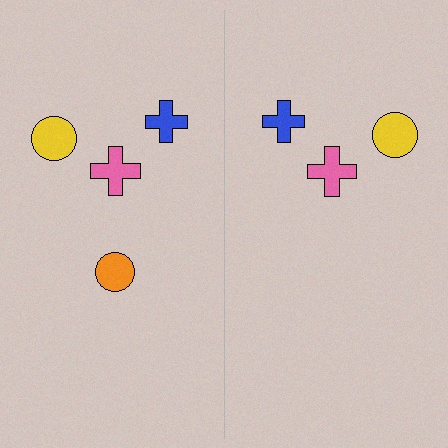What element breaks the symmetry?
A orange circle is missing from the right side.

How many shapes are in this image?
There are 7 shapes in this image.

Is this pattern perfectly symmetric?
No, the pattern is not perfectly symmetric. A orange circle is missing from the right side.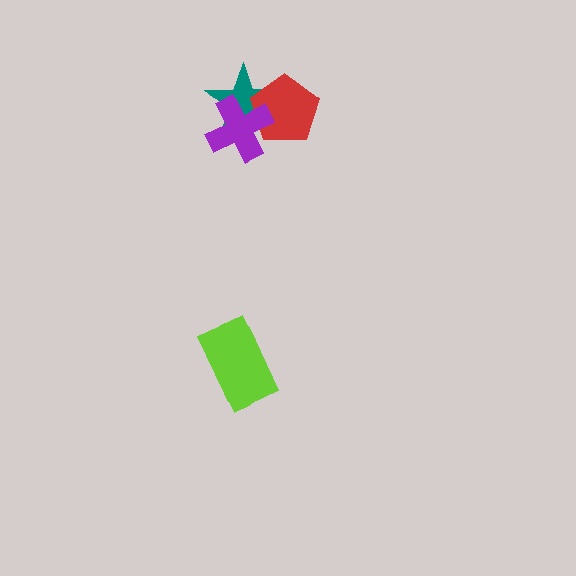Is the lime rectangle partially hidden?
No, no other shape covers it.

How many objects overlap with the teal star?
2 objects overlap with the teal star.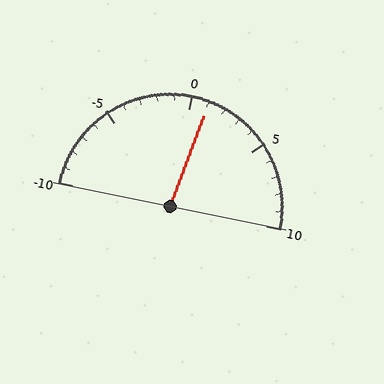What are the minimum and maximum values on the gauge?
The gauge ranges from -10 to 10.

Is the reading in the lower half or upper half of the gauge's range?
The reading is in the upper half of the range (-10 to 10).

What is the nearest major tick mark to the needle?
The nearest major tick mark is 0.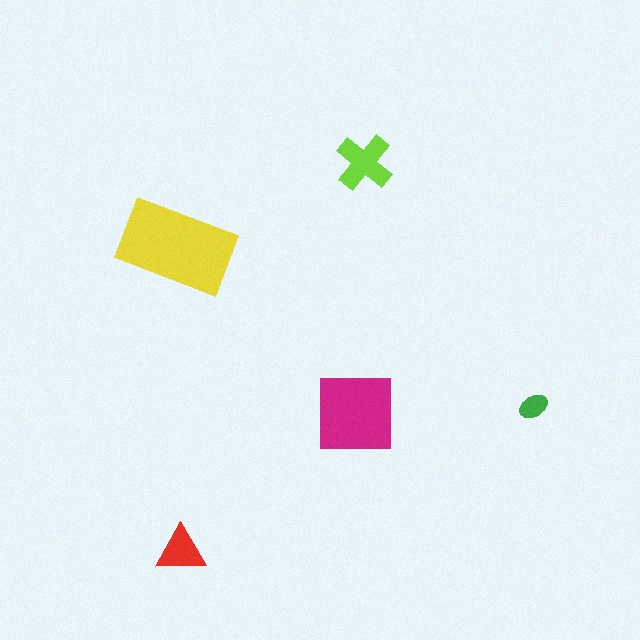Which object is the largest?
The yellow rectangle.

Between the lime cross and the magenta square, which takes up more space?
The magenta square.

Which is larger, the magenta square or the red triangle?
The magenta square.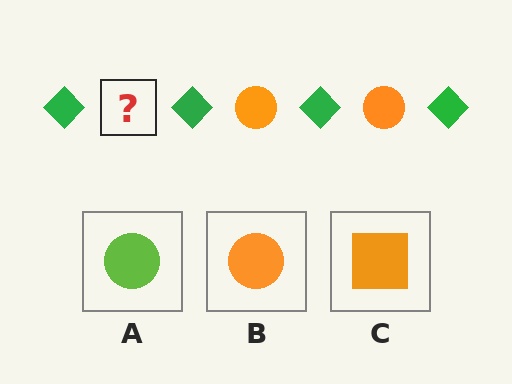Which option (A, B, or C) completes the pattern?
B.